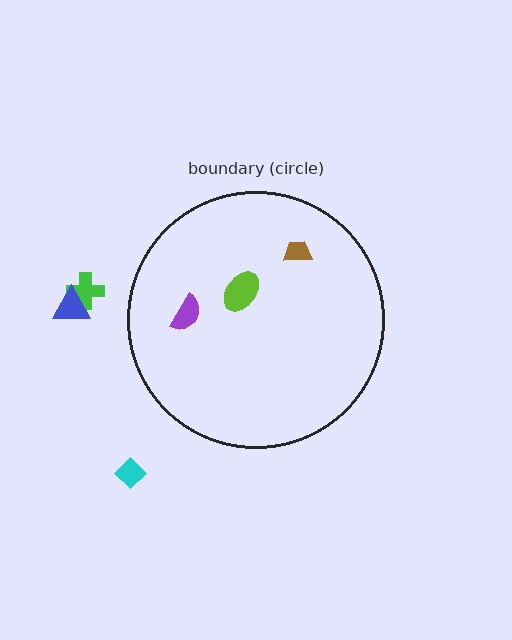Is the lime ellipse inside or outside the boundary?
Inside.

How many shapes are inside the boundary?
3 inside, 3 outside.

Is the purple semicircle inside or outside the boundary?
Inside.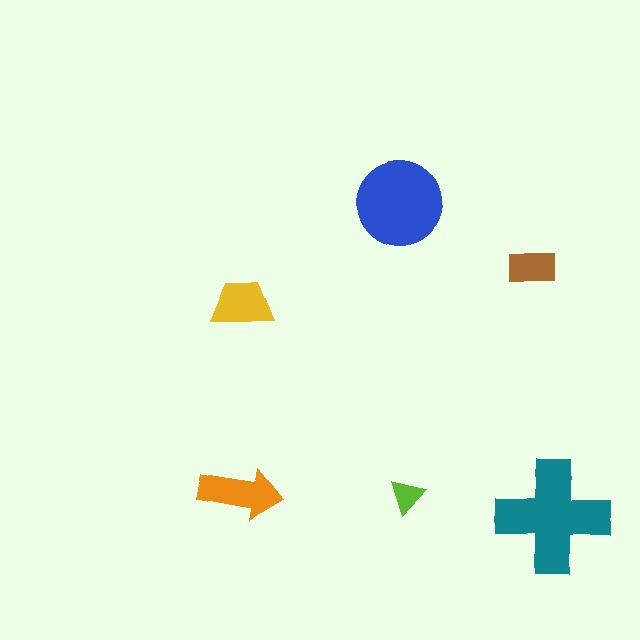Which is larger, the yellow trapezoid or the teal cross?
The teal cross.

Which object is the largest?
The teal cross.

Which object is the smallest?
The lime triangle.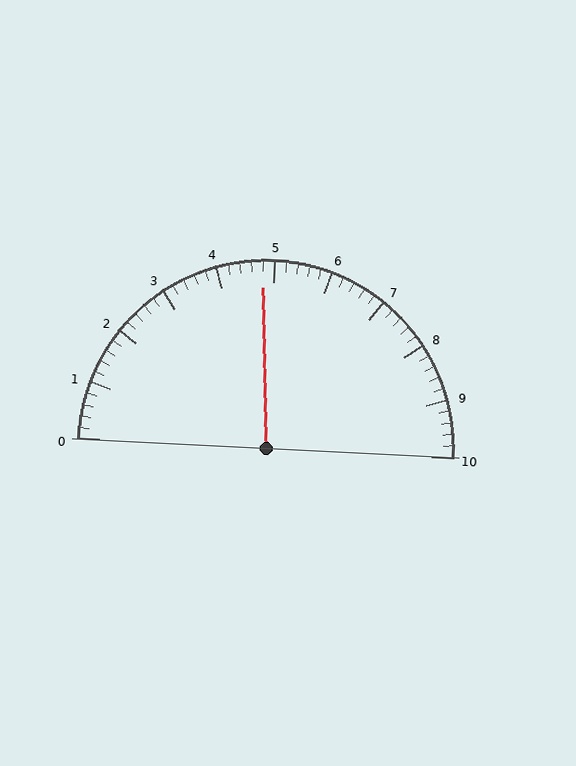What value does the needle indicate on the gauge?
The needle indicates approximately 4.8.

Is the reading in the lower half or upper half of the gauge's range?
The reading is in the lower half of the range (0 to 10).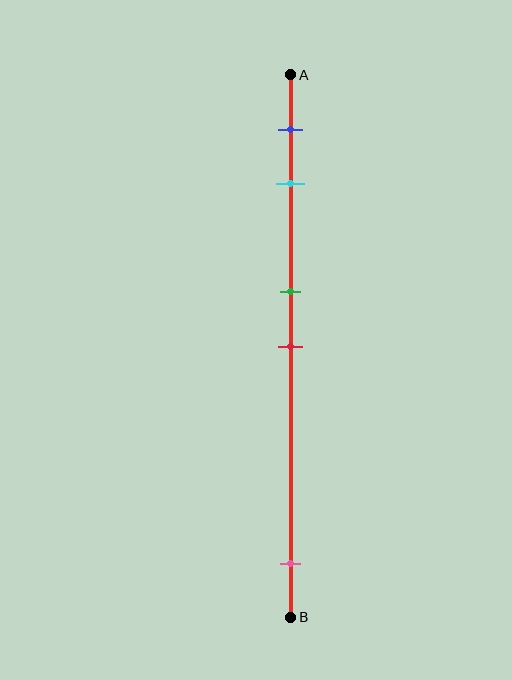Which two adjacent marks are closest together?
The green and red marks are the closest adjacent pair.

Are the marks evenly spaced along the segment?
No, the marks are not evenly spaced.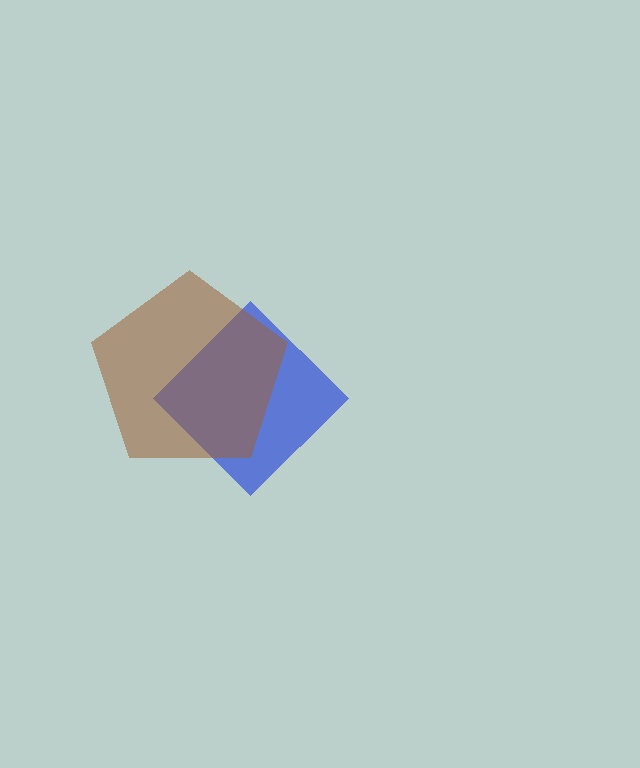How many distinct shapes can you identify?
There are 2 distinct shapes: a blue diamond, a brown pentagon.